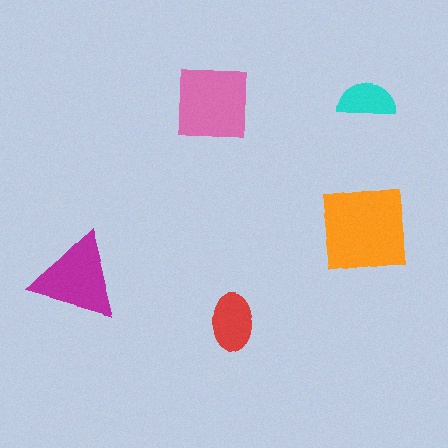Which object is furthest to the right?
The orange square is rightmost.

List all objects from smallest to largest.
The cyan semicircle, the red ellipse, the magenta triangle, the pink square, the orange square.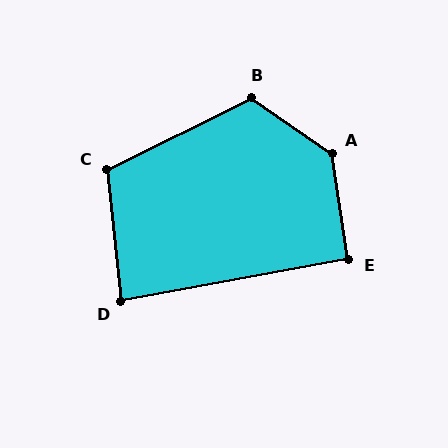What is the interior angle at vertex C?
Approximately 110 degrees (obtuse).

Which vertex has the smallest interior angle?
D, at approximately 86 degrees.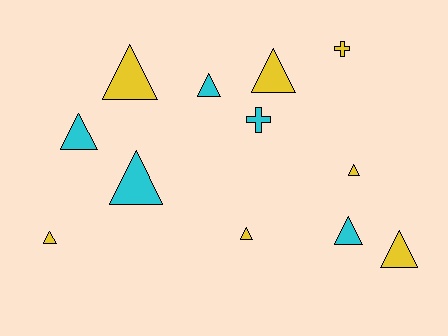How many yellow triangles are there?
There are 6 yellow triangles.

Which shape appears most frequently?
Triangle, with 10 objects.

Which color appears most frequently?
Yellow, with 7 objects.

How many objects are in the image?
There are 12 objects.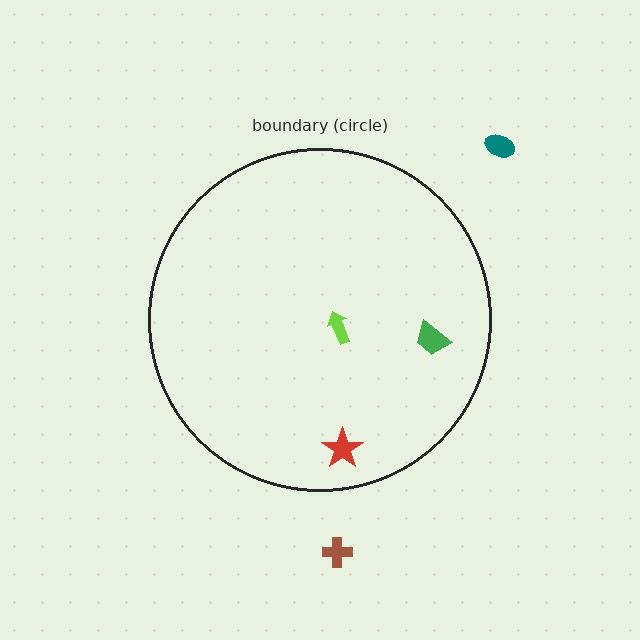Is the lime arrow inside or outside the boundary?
Inside.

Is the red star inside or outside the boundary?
Inside.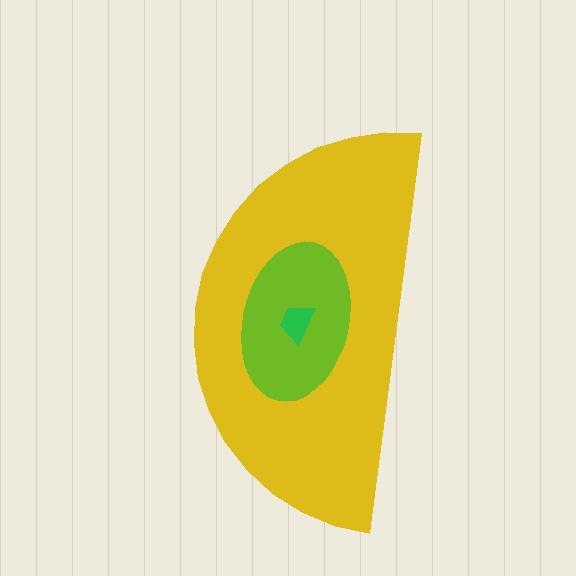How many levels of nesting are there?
3.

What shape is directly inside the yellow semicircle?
The lime ellipse.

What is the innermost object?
The green trapezoid.